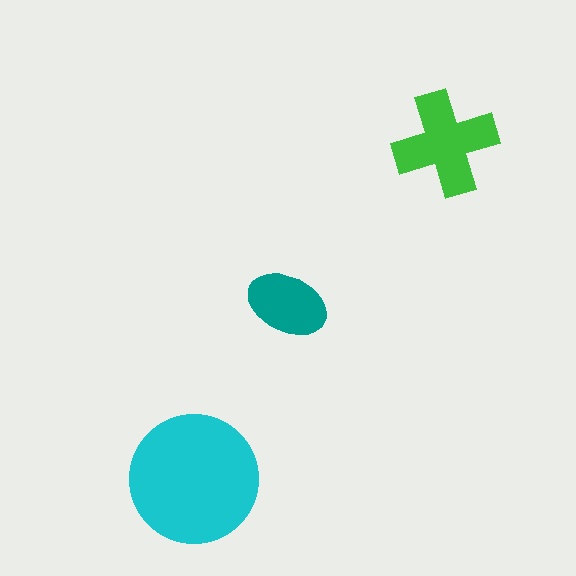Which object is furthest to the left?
The cyan circle is leftmost.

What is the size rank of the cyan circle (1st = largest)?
1st.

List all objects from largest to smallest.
The cyan circle, the green cross, the teal ellipse.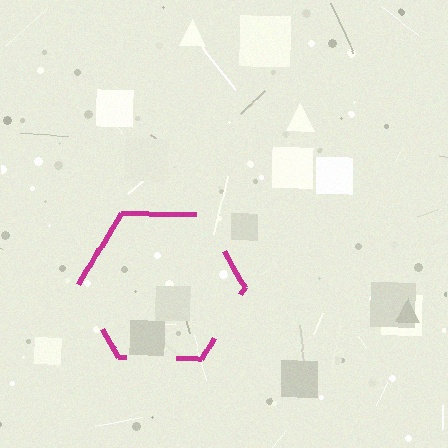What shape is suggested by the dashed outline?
The dashed outline suggests a hexagon.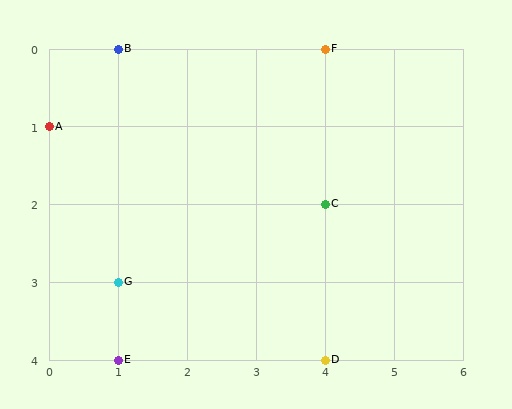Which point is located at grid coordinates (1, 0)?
Point B is at (1, 0).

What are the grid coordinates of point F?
Point F is at grid coordinates (4, 0).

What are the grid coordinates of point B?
Point B is at grid coordinates (1, 0).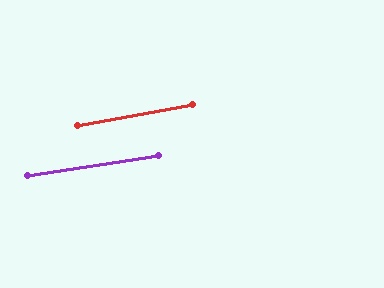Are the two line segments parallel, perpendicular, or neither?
Parallel — their directions differ by only 1.7°.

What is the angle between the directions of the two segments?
Approximately 2 degrees.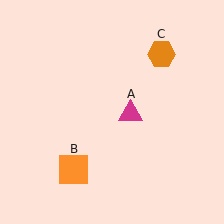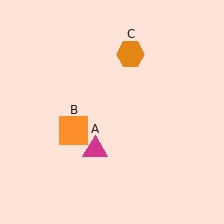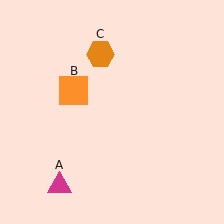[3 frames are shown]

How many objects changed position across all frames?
3 objects changed position: magenta triangle (object A), orange square (object B), orange hexagon (object C).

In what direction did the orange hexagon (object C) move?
The orange hexagon (object C) moved left.